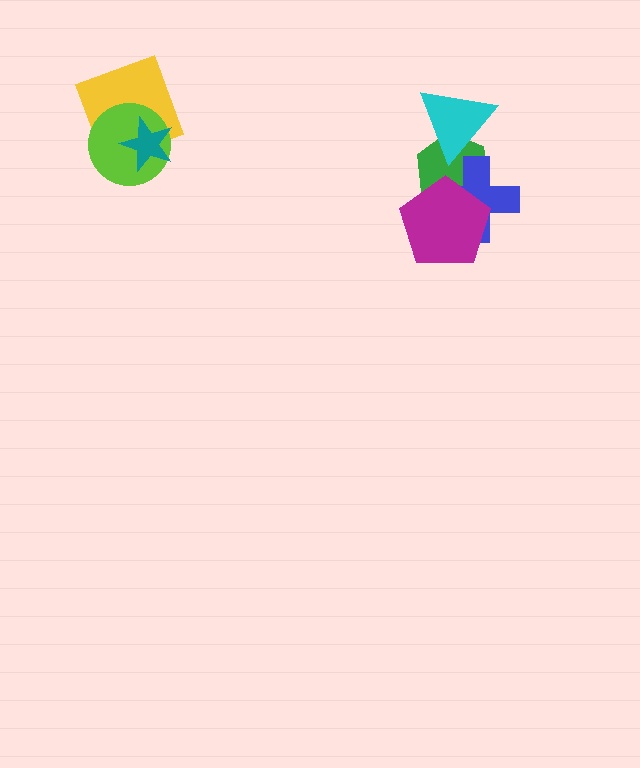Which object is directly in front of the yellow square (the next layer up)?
The lime circle is directly in front of the yellow square.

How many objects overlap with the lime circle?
2 objects overlap with the lime circle.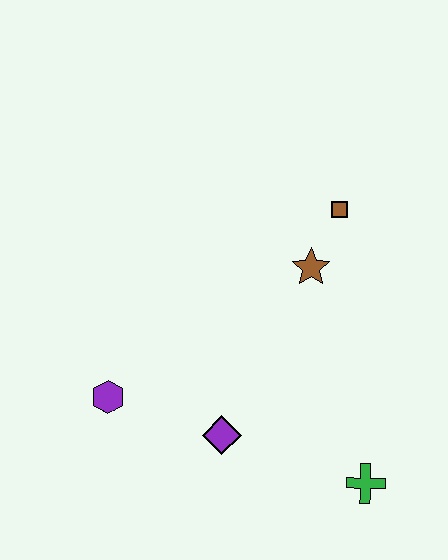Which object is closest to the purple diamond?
The purple hexagon is closest to the purple diamond.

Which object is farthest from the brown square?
The purple hexagon is farthest from the brown square.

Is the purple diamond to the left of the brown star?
Yes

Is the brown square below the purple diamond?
No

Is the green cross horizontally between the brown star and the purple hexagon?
No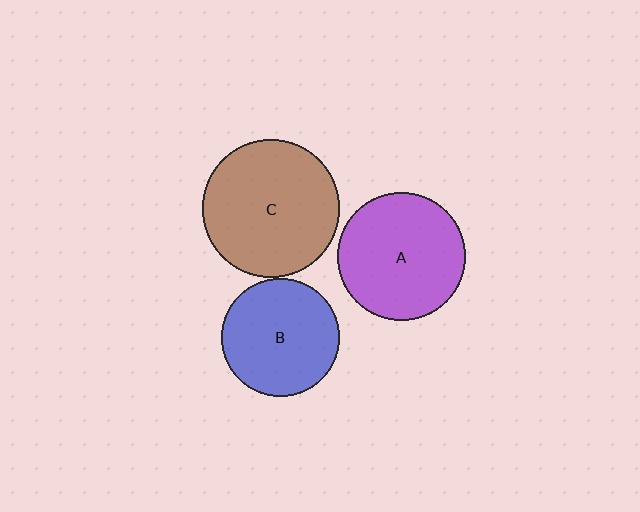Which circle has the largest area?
Circle C (brown).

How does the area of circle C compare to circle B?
Approximately 1.4 times.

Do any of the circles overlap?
No, none of the circles overlap.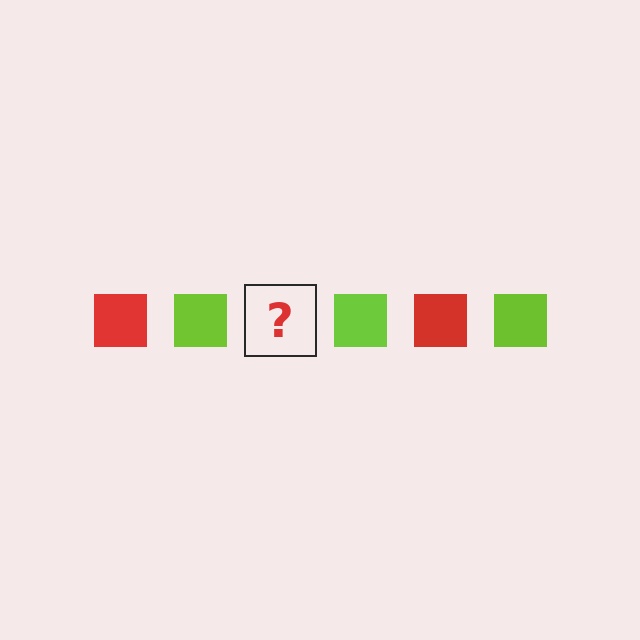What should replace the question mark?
The question mark should be replaced with a red square.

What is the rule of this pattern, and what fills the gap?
The rule is that the pattern cycles through red, lime squares. The gap should be filled with a red square.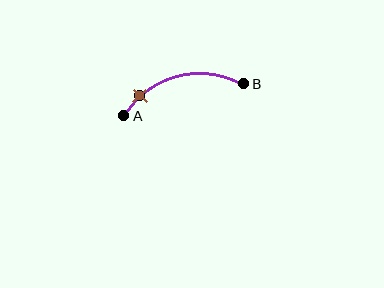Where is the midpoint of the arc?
The arc midpoint is the point on the curve farthest from the straight line joining A and B. It sits above that line.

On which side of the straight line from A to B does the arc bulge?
The arc bulges above the straight line connecting A and B.